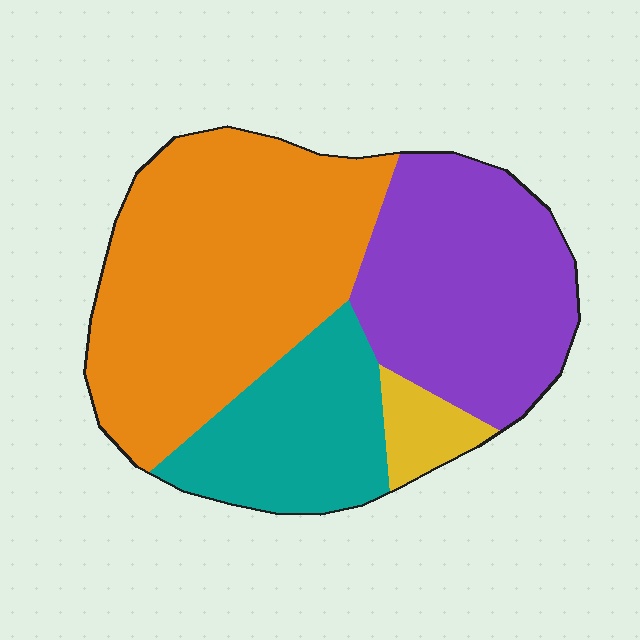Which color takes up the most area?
Orange, at roughly 45%.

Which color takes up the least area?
Yellow, at roughly 5%.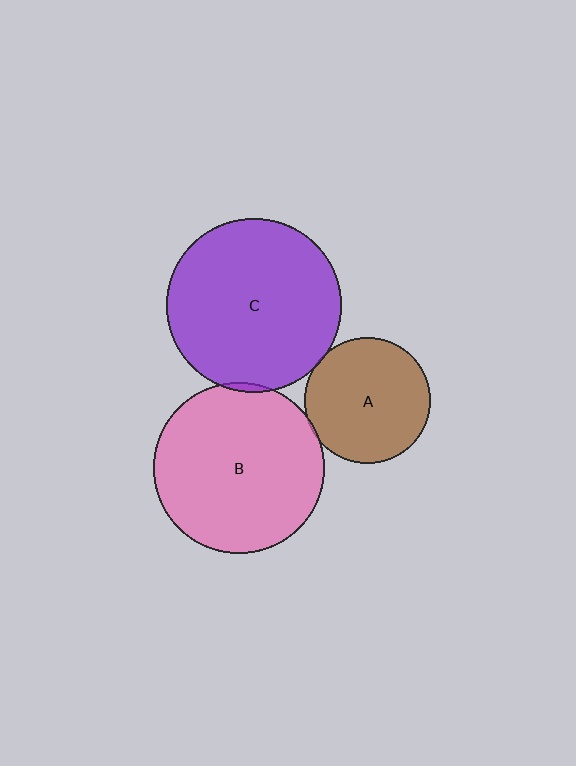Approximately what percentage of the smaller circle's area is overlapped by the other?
Approximately 5%.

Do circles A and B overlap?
Yes.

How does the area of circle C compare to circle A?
Approximately 1.9 times.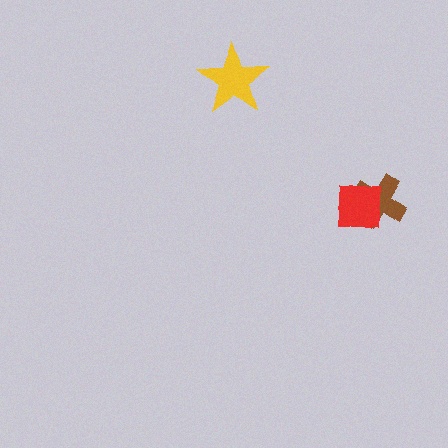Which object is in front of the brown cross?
The red square is in front of the brown cross.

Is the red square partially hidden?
No, no other shape covers it.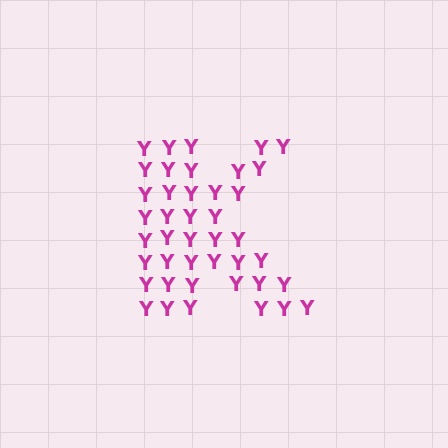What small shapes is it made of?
It is made of small letter Y's.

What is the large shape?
The large shape is the letter K.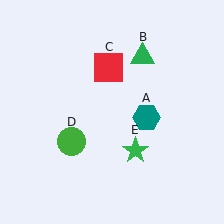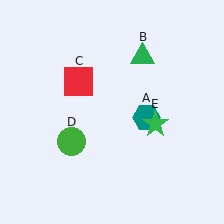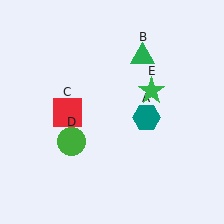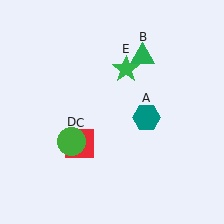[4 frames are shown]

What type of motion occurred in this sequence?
The red square (object C), green star (object E) rotated counterclockwise around the center of the scene.